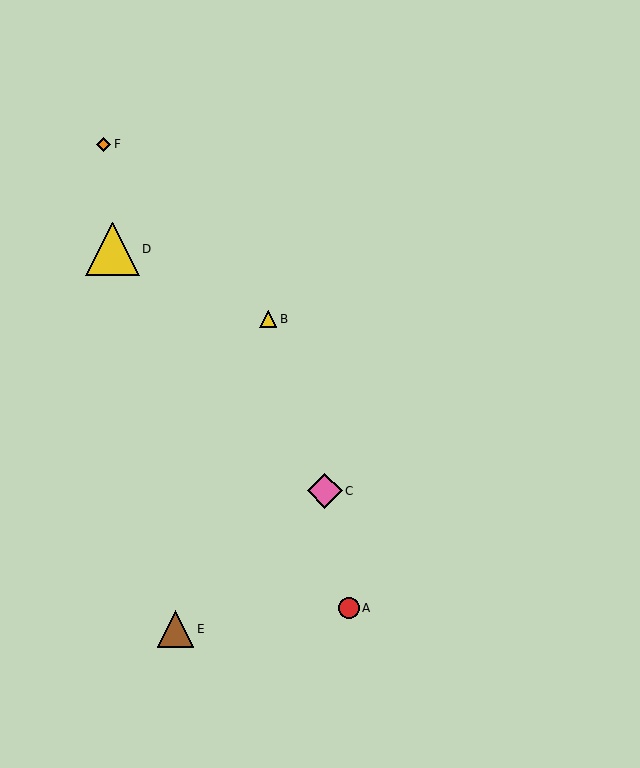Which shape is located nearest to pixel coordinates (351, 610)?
The red circle (labeled A) at (349, 608) is nearest to that location.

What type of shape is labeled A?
Shape A is a red circle.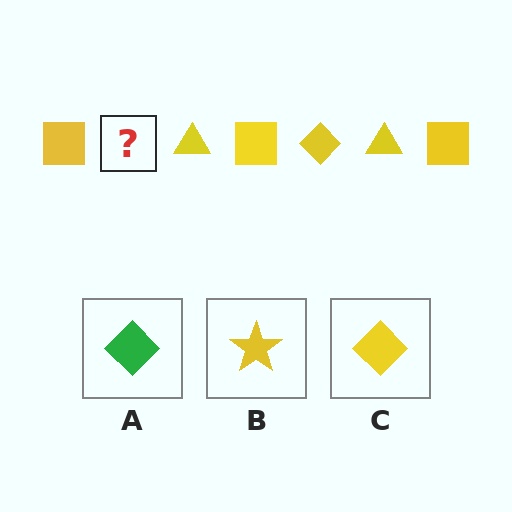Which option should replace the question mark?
Option C.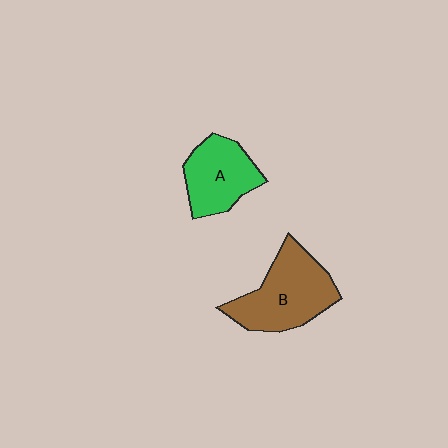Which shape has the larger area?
Shape B (brown).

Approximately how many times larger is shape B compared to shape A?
Approximately 1.3 times.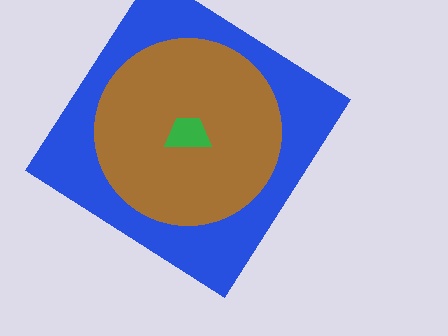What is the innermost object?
The green trapezoid.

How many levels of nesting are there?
3.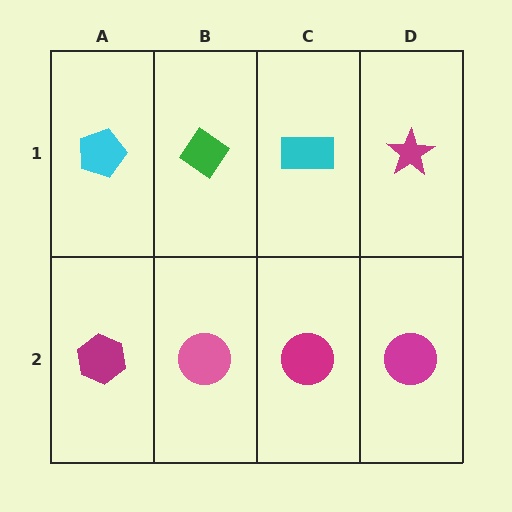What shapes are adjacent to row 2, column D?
A magenta star (row 1, column D), a magenta circle (row 2, column C).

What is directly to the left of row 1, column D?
A cyan rectangle.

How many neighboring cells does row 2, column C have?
3.